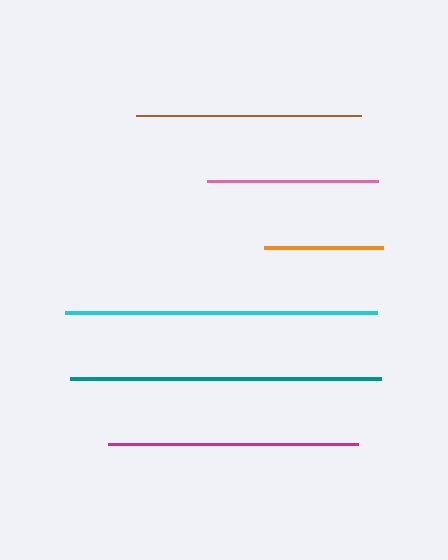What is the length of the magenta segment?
The magenta segment is approximately 250 pixels long.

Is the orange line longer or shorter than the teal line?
The teal line is longer than the orange line.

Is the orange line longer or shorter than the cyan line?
The cyan line is longer than the orange line.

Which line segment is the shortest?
The orange line is the shortest at approximately 119 pixels.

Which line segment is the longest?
The cyan line is the longest at approximately 312 pixels.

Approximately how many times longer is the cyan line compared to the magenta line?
The cyan line is approximately 1.2 times the length of the magenta line.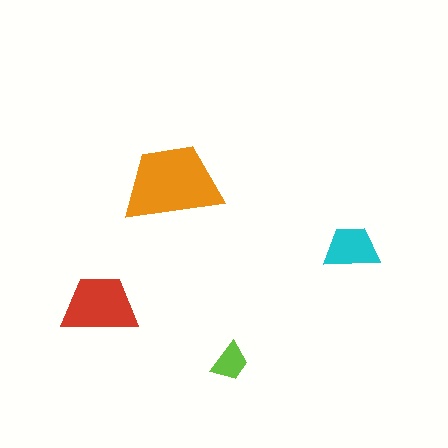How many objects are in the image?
There are 4 objects in the image.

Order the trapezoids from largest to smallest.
the orange one, the red one, the cyan one, the lime one.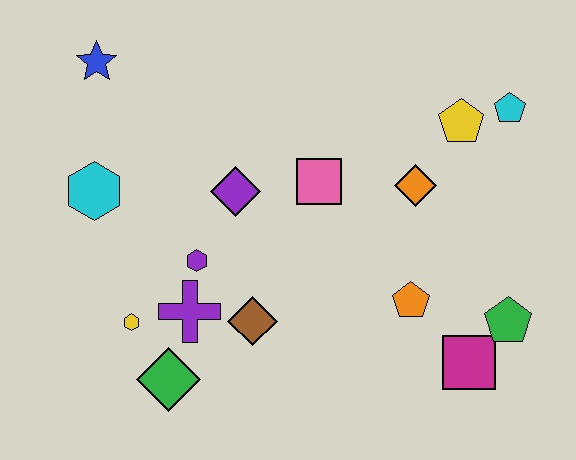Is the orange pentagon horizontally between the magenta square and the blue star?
Yes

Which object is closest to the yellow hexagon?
The purple cross is closest to the yellow hexagon.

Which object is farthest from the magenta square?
The blue star is farthest from the magenta square.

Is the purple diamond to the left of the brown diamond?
Yes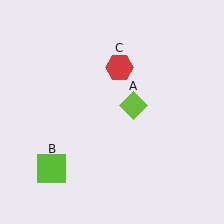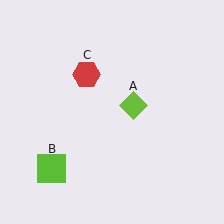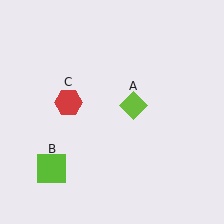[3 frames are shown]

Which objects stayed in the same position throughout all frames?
Lime diamond (object A) and lime square (object B) remained stationary.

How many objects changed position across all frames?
1 object changed position: red hexagon (object C).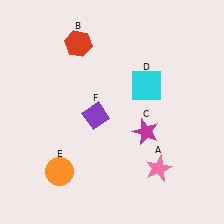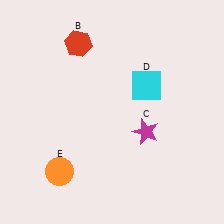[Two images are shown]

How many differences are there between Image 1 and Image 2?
There are 2 differences between the two images.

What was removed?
The purple diamond (F), the pink star (A) were removed in Image 2.